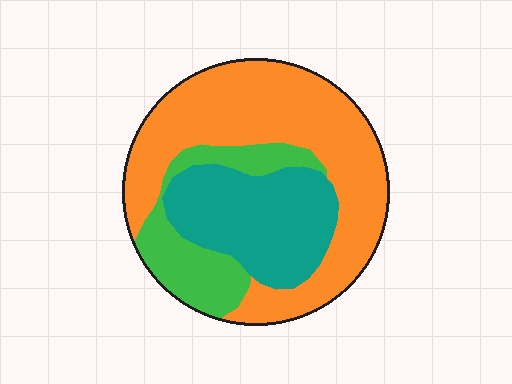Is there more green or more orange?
Orange.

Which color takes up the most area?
Orange, at roughly 55%.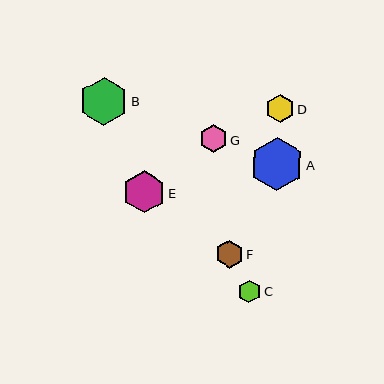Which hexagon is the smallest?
Hexagon C is the smallest with a size of approximately 23 pixels.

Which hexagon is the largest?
Hexagon A is the largest with a size of approximately 52 pixels.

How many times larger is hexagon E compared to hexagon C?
Hexagon E is approximately 1.8 times the size of hexagon C.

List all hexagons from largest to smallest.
From largest to smallest: A, B, E, D, F, G, C.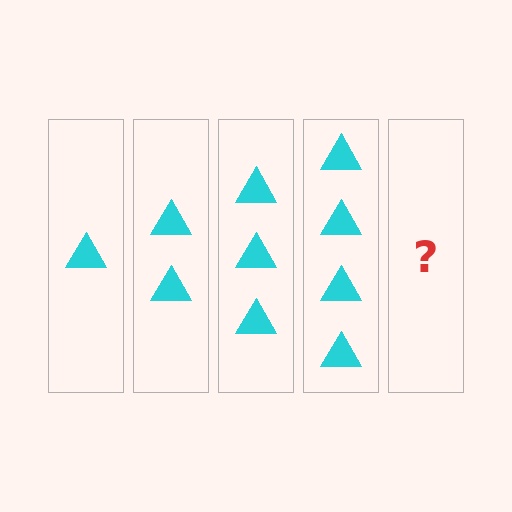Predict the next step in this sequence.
The next step is 5 triangles.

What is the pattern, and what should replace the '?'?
The pattern is that each step adds one more triangle. The '?' should be 5 triangles.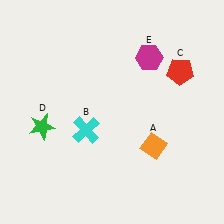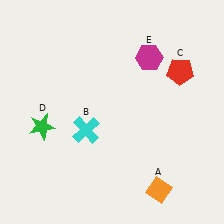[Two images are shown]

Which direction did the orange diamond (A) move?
The orange diamond (A) moved down.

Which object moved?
The orange diamond (A) moved down.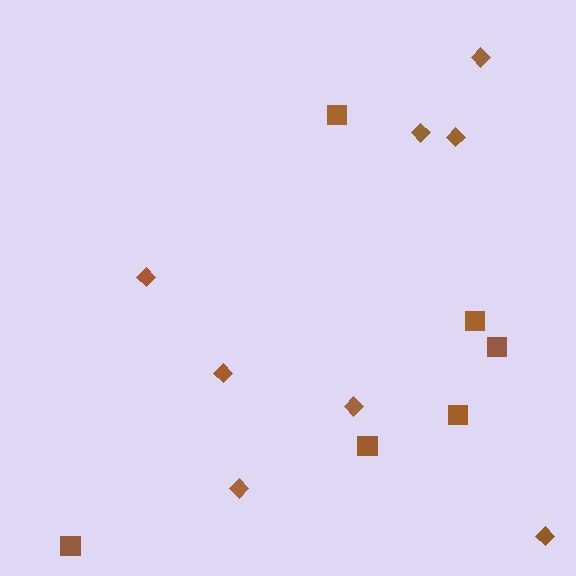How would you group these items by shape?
There are 2 groups: one group of squares (6) and one group of diamonds (8).